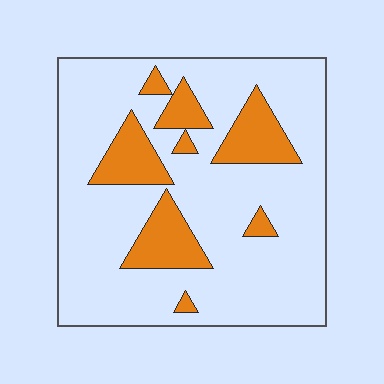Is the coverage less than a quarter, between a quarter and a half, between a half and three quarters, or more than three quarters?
Less than a quarter.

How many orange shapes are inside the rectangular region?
8.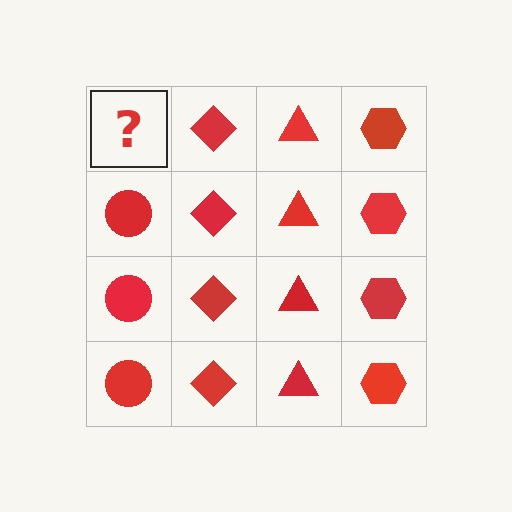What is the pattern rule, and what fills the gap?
The rule is that each column has a consistent shape. The gap should be filled with a red circle.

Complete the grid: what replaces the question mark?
The question mark should be replaced with a red circle.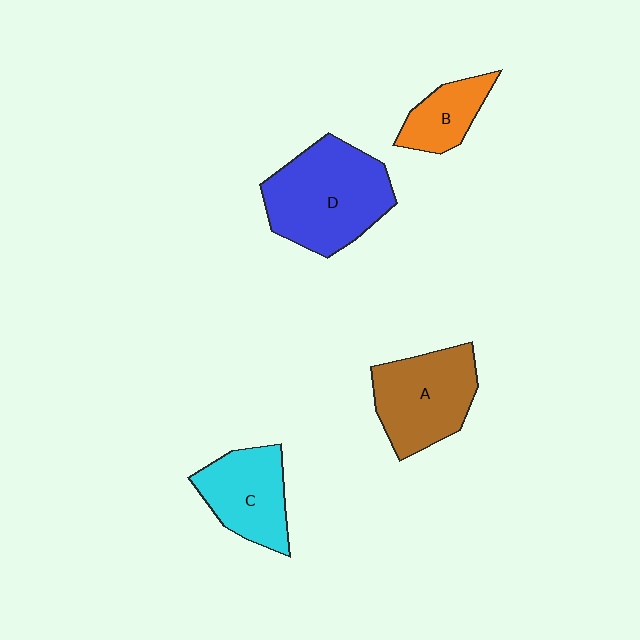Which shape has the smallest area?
Shape B (orange).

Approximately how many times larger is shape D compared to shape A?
Approximately 1.3 times.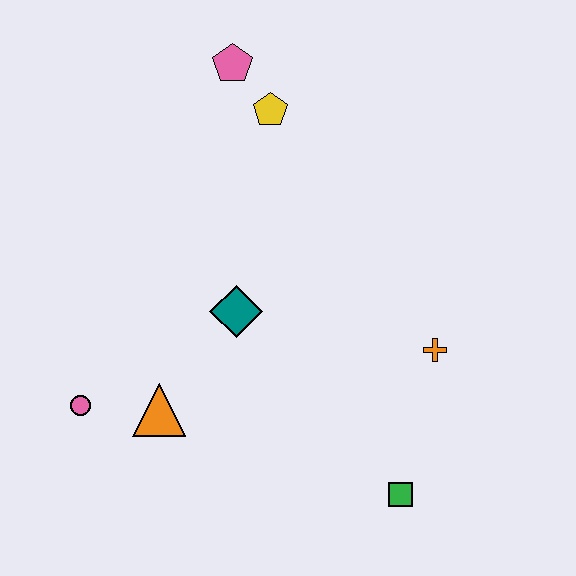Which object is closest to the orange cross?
The green square is closest to the orange cross.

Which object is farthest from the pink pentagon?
The green square is farthest from the pink pentagon.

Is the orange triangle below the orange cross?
Yes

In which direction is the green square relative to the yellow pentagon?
The green square is below the yellow pentagon.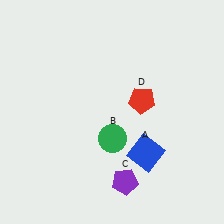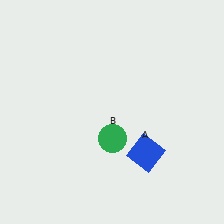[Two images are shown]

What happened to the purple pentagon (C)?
The purple pentagon (C) was removed in Image 2. It was in the bottom-right area of Image 1.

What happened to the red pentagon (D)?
The red pentagon (D) was removed in Image 2. It was in the top-right area of Image 1.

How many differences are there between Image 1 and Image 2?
There are 2 differences between the two images.